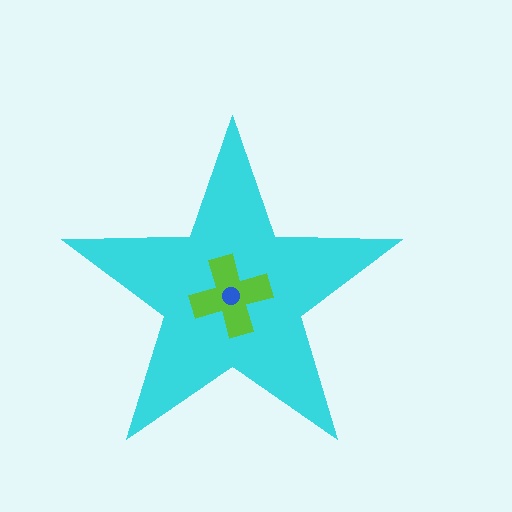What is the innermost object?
The blue circle.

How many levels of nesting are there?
3.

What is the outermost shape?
The cyan star.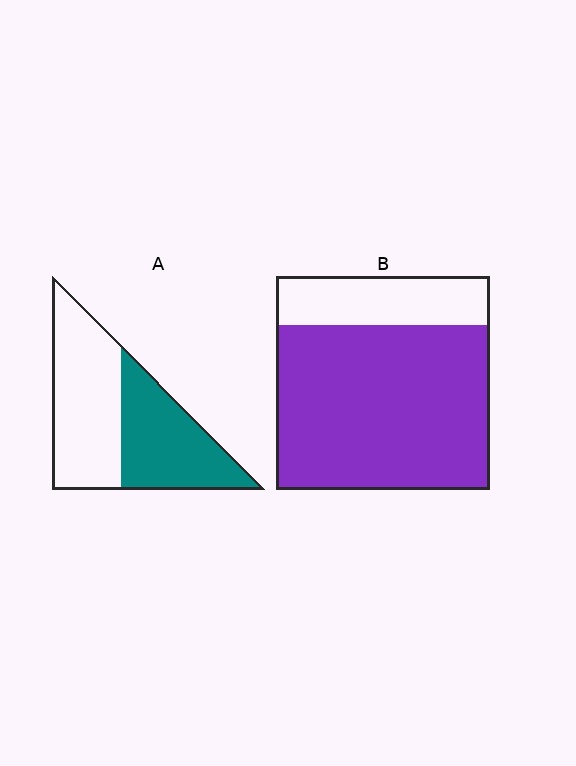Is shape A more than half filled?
No.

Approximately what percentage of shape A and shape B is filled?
A is approximately 45% and B is approximately 75%.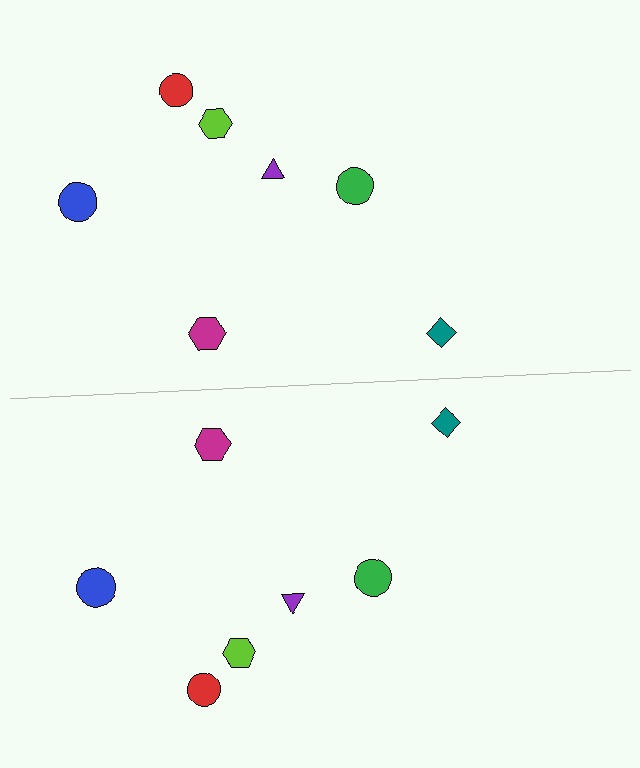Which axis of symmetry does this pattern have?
The pattern has a horizontal axis of symmetry running through the center of the image.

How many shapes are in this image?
There are 14 shapes in this image.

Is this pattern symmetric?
Yes, this pattern has bilateral (reflection) symmetry.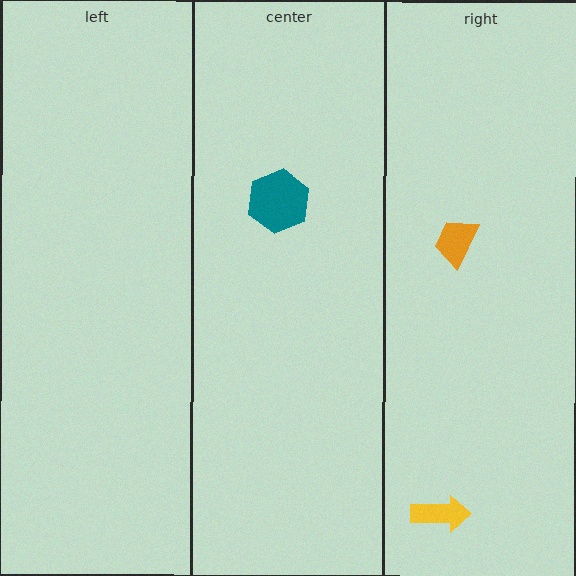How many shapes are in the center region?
1.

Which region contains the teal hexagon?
The center region.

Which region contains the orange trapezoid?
The right region.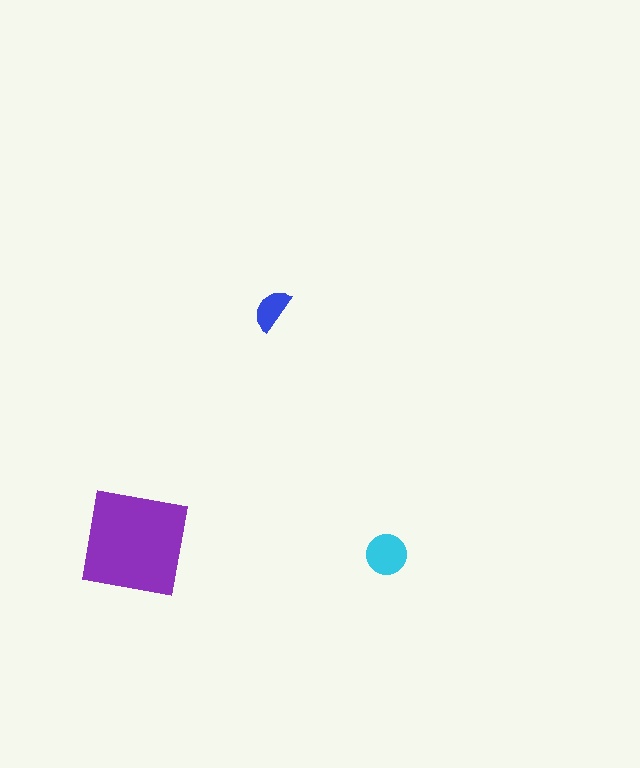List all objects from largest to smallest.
The purple square, the cyan circle, the blue semicircle.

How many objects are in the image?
There are 3 objects in the image.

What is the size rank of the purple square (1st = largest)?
1st.